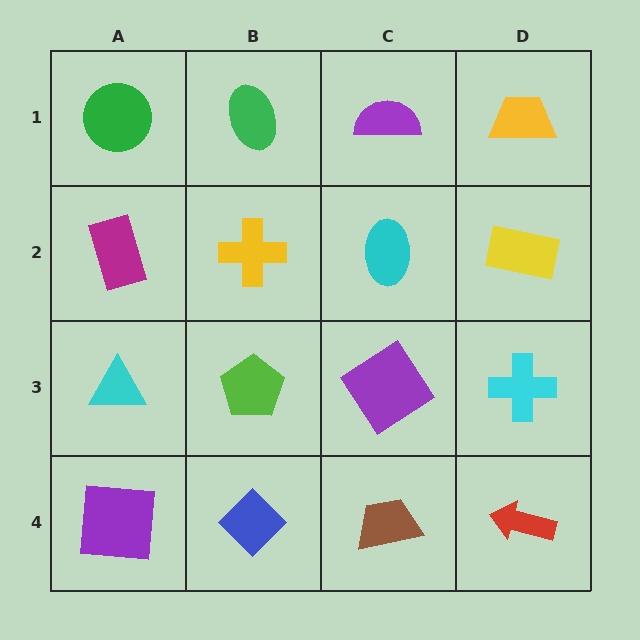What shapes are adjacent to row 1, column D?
A yellow rectangle (row 2, column D), a purple semicircle (row 1, column C).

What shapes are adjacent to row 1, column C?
A cyan ellipse (row 2, column C), a green ellipse (row 1, column B), a yellow trapezoid (row 1, column D).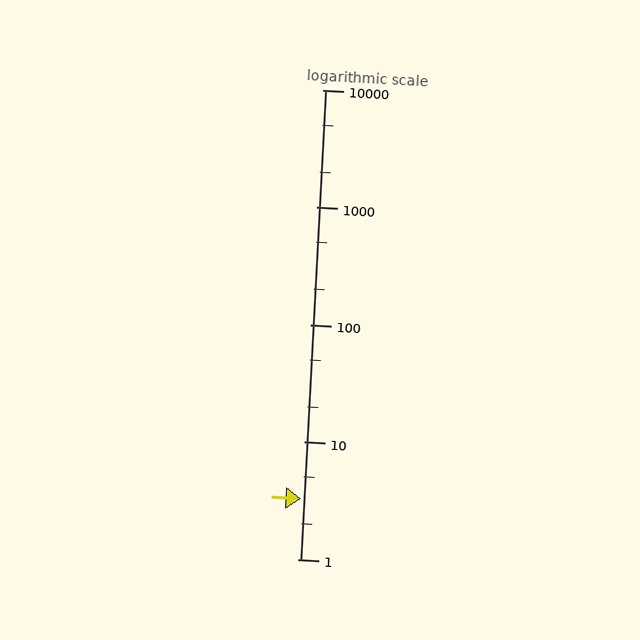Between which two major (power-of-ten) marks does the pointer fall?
The pointer is between 1 and 10.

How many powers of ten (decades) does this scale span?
The scale spans 4 decades, from 1 to 10000.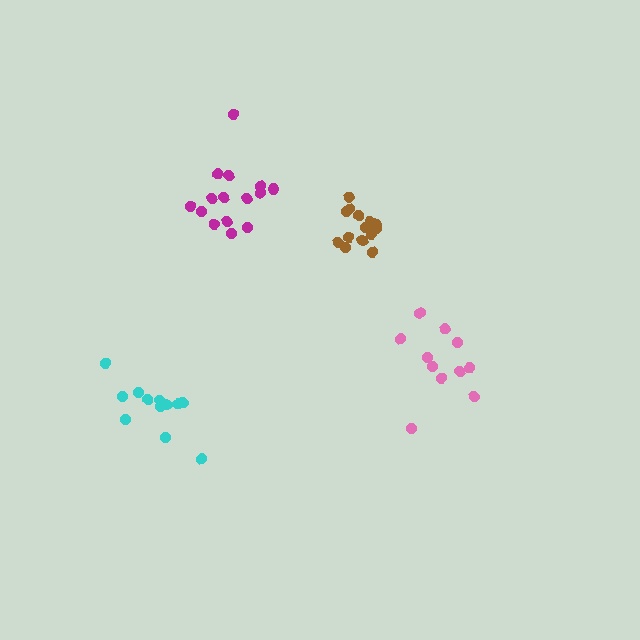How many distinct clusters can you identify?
There are 4 distinct clusters.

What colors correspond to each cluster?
The clusters are colored: pink, cyan, brown, magenta.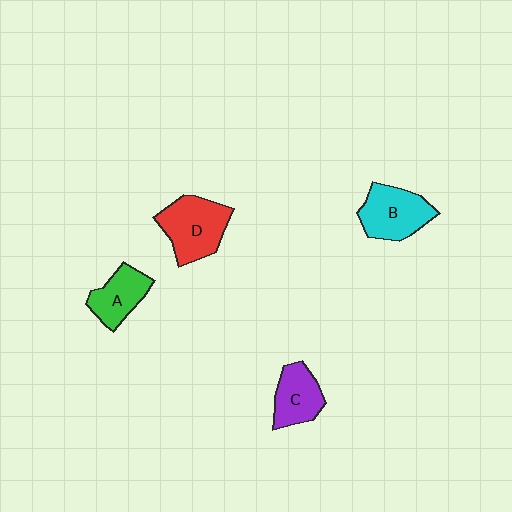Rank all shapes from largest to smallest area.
From largest to smallest: D (red), B (cyan), C (purple), A (green).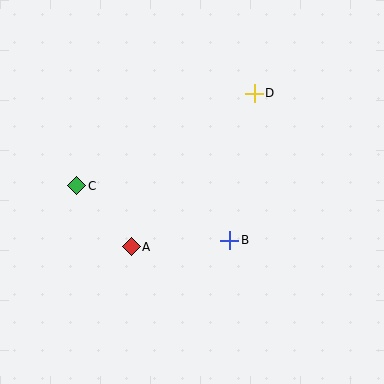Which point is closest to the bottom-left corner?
Point A is closest to the bottom-left corner.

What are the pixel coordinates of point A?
Point A is at (131, 247).